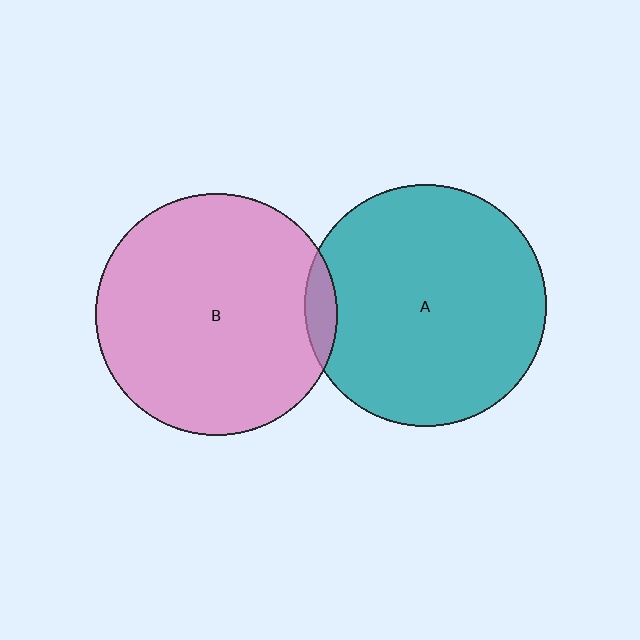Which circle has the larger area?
Circle B (pink).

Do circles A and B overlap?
Yes.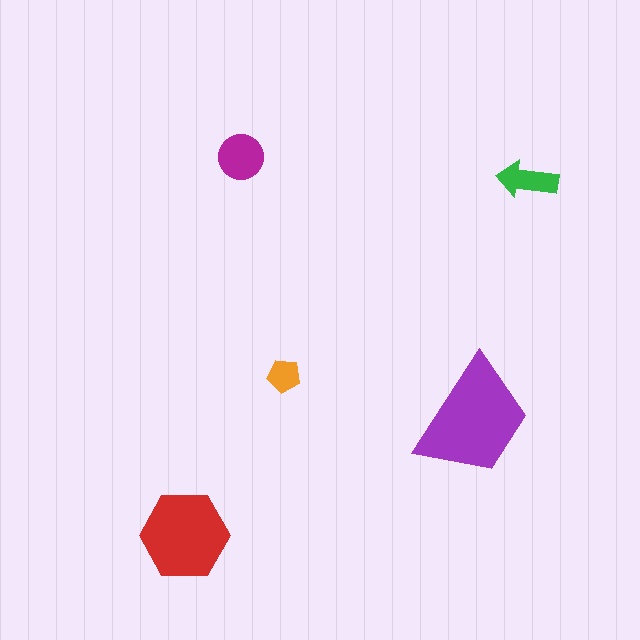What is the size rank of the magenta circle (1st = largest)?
3rd.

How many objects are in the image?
There are 5 objects in the image.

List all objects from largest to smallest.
The purple trapezoid, the red hexagon, the magenta circle, the green arrow, the orange pentagon.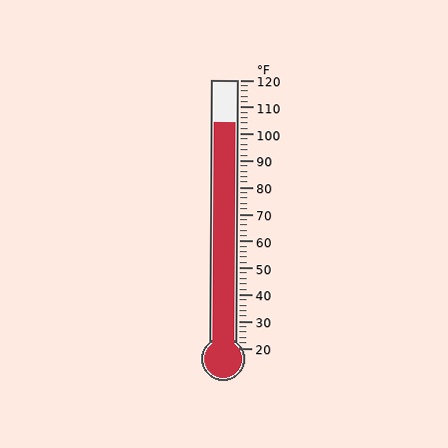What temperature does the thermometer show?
The thermometer shows approximately 104°F.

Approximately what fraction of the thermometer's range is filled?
The thermometer is filled to approximately 85% of its range.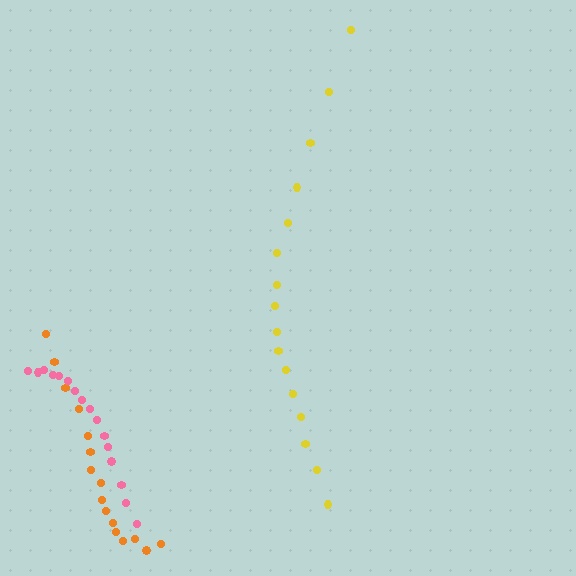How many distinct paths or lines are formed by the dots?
There are 3 distinct paths.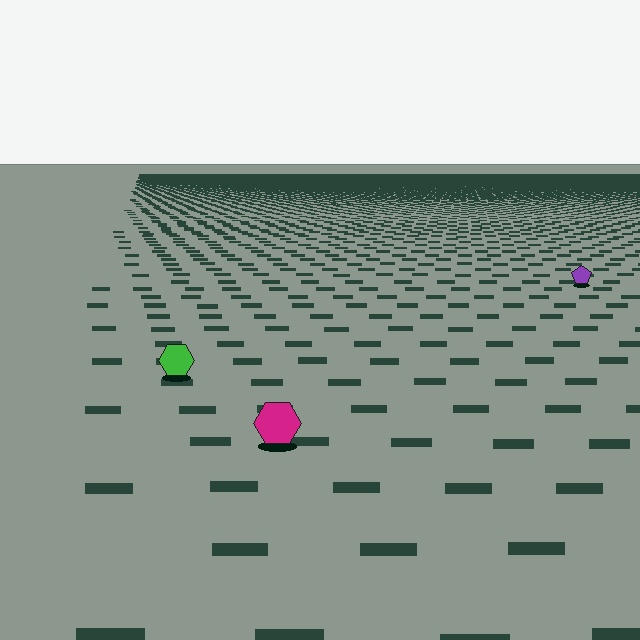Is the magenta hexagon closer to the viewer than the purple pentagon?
Yes. The magenta hexagon is closer — you can tell from the texture gradient: the ground texture is coarser near it.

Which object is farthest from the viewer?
The purple pentagon is farthest from the viewer. It appears smaller and the ground texture around it is denser.